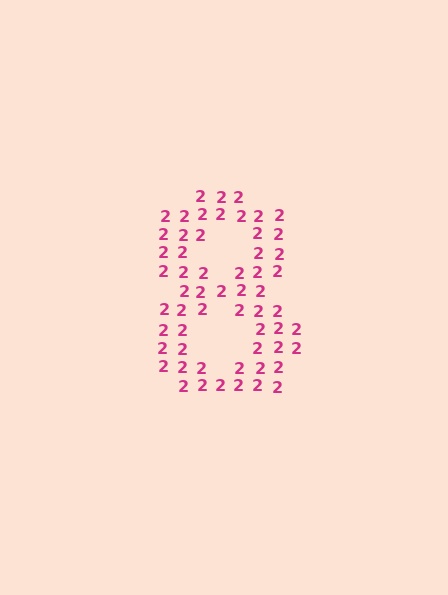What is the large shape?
The large shape is the digit 8.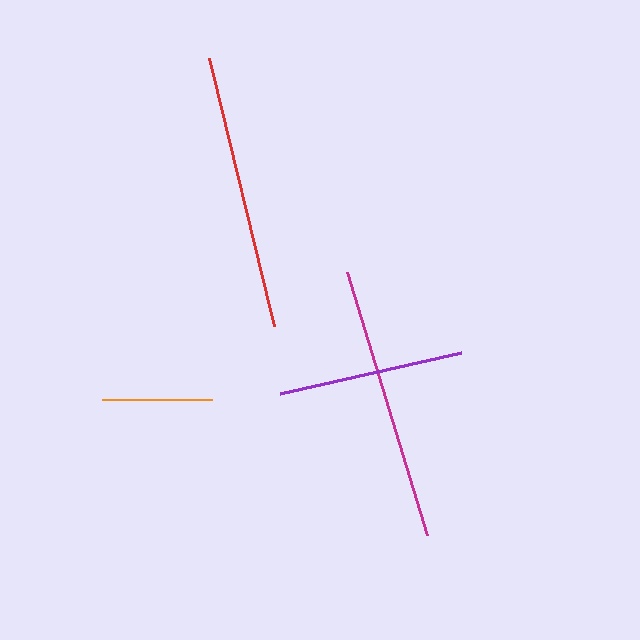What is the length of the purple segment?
The purple segment is approximately 185 pixels long.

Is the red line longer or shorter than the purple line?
The red line is longer than the purple line.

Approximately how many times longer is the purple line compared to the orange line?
The purple line is approximately 1.7 times the length of the orange line.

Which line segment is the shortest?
The orange line is the shortest at approximately 110 pixels.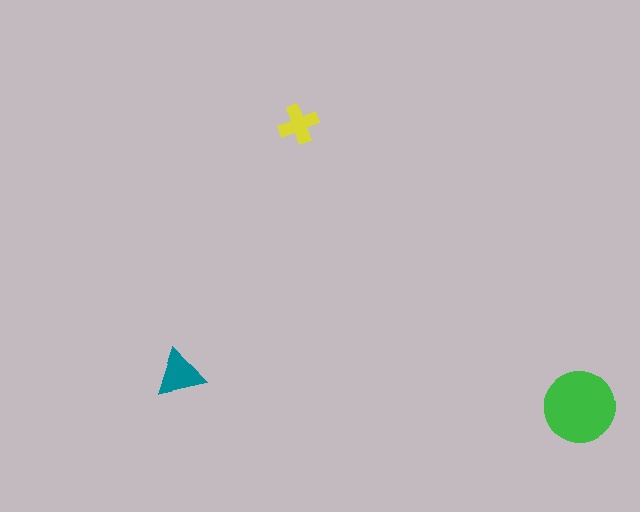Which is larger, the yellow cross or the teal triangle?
The teal triangle.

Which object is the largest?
The green circle.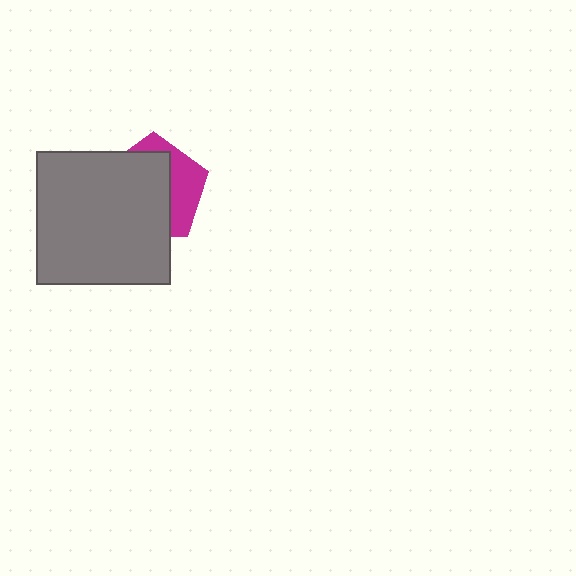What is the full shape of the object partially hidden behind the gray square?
The partially hidden object is a magenta pentagon.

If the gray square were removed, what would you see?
You would see the complete magenta pentagon.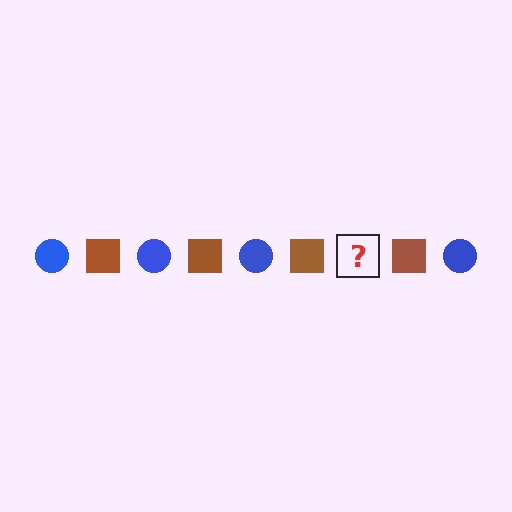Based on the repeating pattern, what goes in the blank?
The blank should be a blue circle.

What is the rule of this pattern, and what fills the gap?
The rule is that the pattern alternates between blue circle and brown square. The gap should be filled with a blue circle.